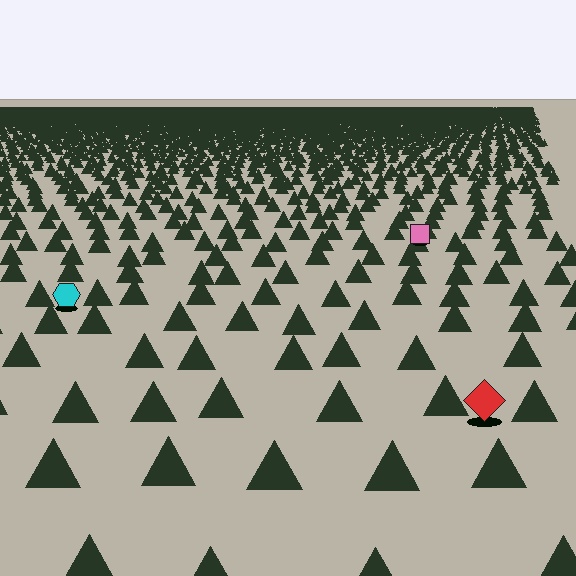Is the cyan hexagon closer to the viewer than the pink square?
Yes. The cyan hexagon is closer — you can tell from the texture gradient: the ground texture is coarser near it.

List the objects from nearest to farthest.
From nearest to farthest: the red diamond, the cyan hexagon, the pink square.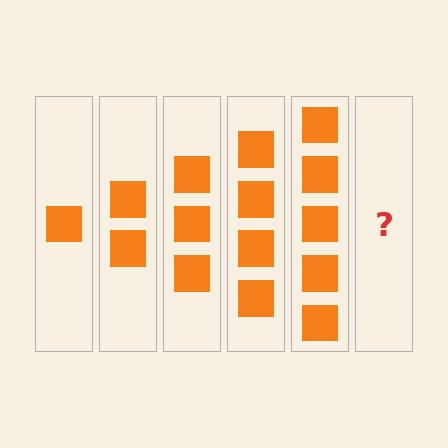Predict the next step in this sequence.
The next step is 6 squares.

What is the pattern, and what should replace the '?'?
The pattern is that each step adds one more square. The '?' should be 6 squares.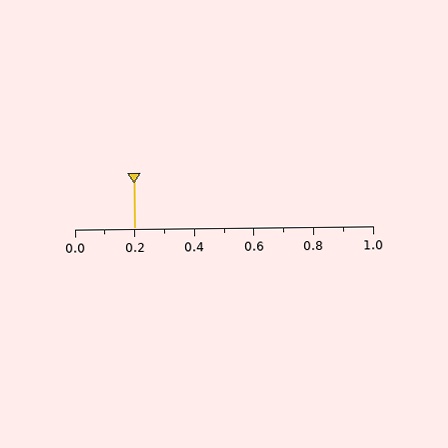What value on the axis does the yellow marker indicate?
The marker indicates approximately 0.2.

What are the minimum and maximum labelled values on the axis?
The axis runs from 0.0 to 1.0.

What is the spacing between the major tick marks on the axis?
The major ticks are spaced 0.2 apart.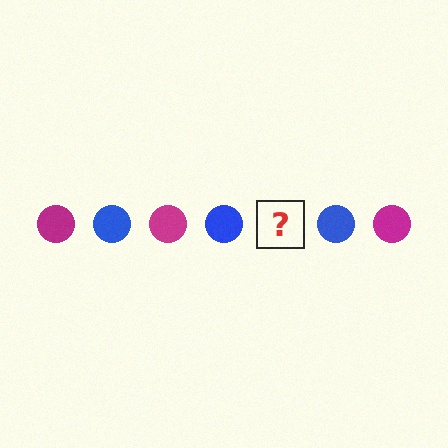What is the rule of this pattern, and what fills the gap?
The rule is that the pattern cycles through magenta, blue circles. The gap should be filled with a magenta circle.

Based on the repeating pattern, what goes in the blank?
The blank should be a magenta circle.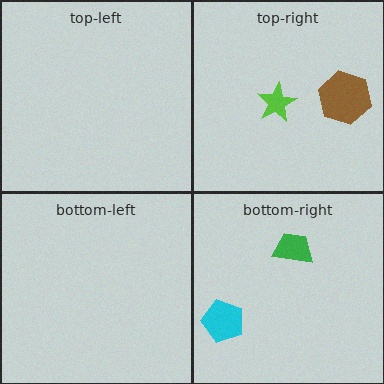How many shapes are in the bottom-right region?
2.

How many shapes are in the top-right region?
2.